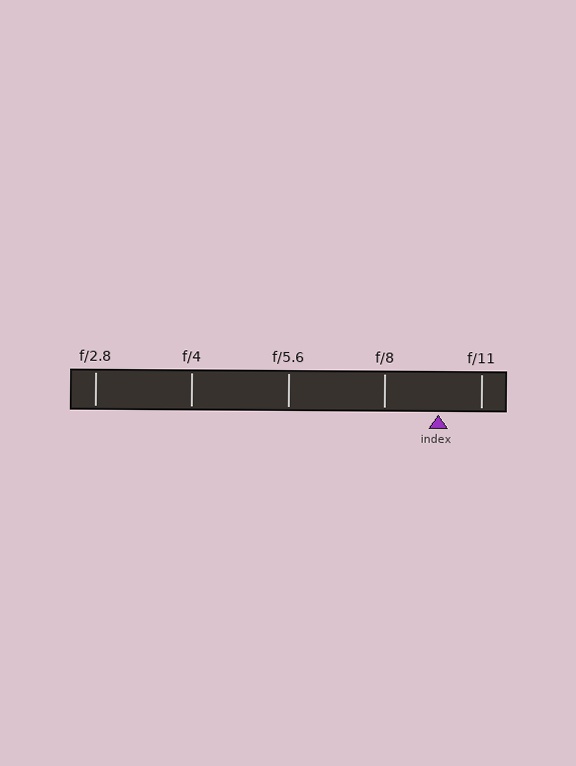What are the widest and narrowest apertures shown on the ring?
The widest aperture shown is f/2.8 and the narrowest is f/11.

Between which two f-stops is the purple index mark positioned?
The index mark is between f/8 and f/11.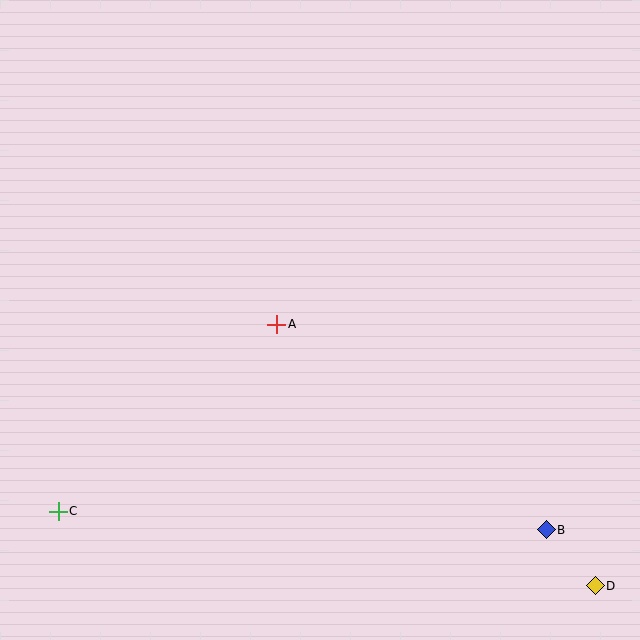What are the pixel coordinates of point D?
Point D is at (595, 586).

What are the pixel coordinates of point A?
Point A is at (277, 324).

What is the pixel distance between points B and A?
The distance between B and A is 339 pixels.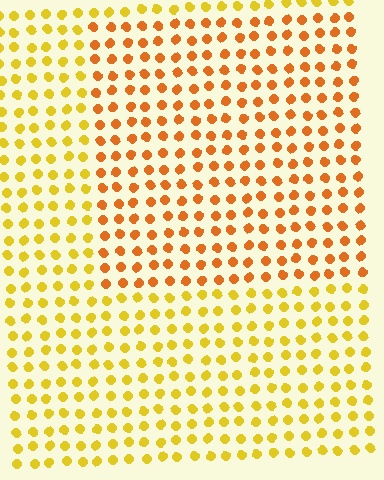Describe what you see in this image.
The image is filled with small yellow elements in a uniform arrangement. A rectangle-shaped region is visible where the elements are tinted to a slightly different hue, forming a subtle color boundary.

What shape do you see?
I see a rectangle.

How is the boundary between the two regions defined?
The boundary is defined purely by a slight shift in hue (about 29 degrees). Spacing, size, and orientation are identical on both sides.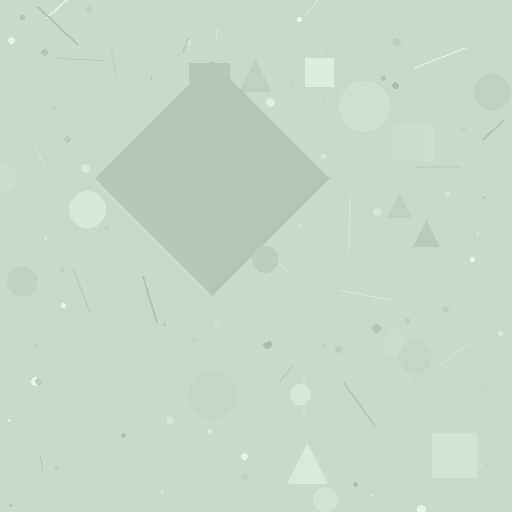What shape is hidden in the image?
A diamond is hidden in the image.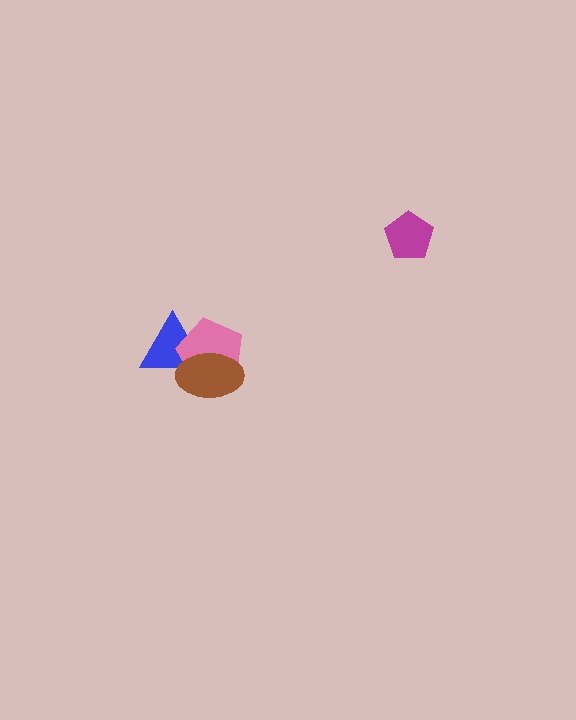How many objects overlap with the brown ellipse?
2 objects overlap with the brown ellipse.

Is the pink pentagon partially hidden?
Yes, it is partially covered by another shape.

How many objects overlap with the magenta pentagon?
0 objects overlap with the magenta pentagon.